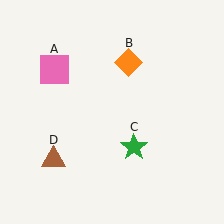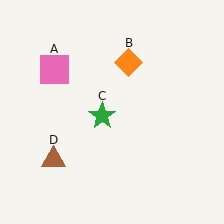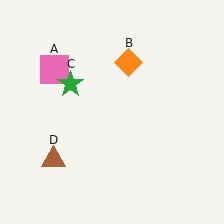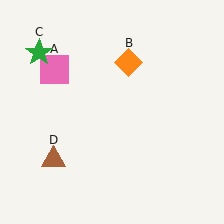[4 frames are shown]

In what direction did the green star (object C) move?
The green star (object C) moved up and to the left.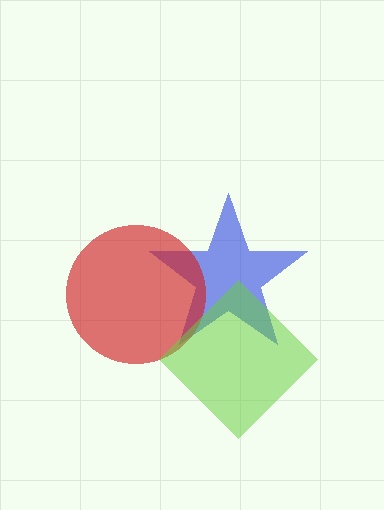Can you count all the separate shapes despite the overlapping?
Yes, there are 3 separate shapes.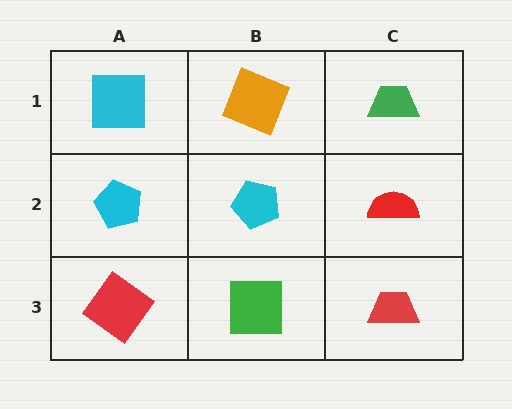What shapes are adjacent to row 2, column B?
An orange square (row 1, column B), a green square (row 3, column B), a cyan pentagon (row 2, column A), a red semicircle (row 2, column C).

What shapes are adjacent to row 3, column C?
A red semicircle (row 2, column C), a green square (row 3, column B).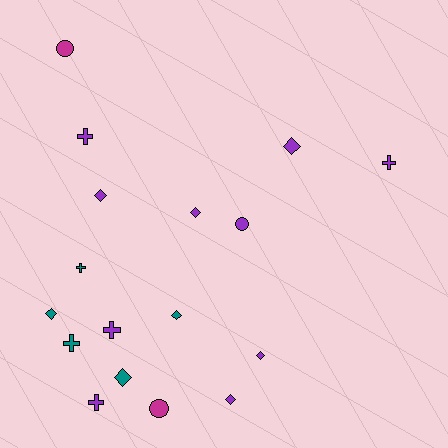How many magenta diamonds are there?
There are no magenta diamonds.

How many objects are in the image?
There are 17 objects.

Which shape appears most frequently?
Diamond, with 8 objects.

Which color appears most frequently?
Purple, with 10 objects.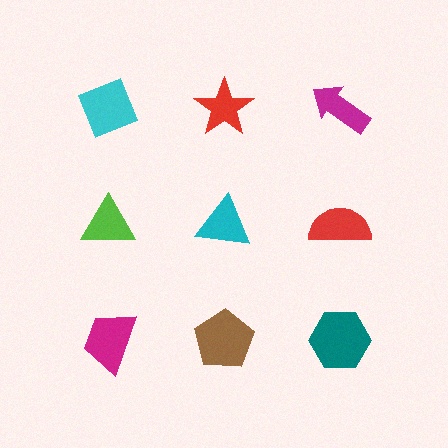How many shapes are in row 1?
3 shapes.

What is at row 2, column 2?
A cyan triangle.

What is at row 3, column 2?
A brown pentagon.